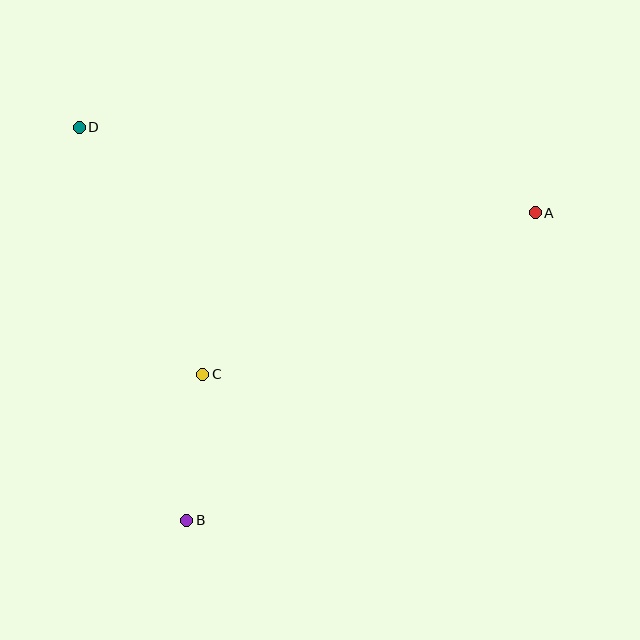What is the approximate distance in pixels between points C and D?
The distance between C and D is approximately 276 pixels.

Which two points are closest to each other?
Points B and C are closest to each other.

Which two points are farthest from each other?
Points A and B are farthest from each other.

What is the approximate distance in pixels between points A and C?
The distance between A and C is approximately 370 pixels.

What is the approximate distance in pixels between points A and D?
The distance between A and D is approximately 464 pixels.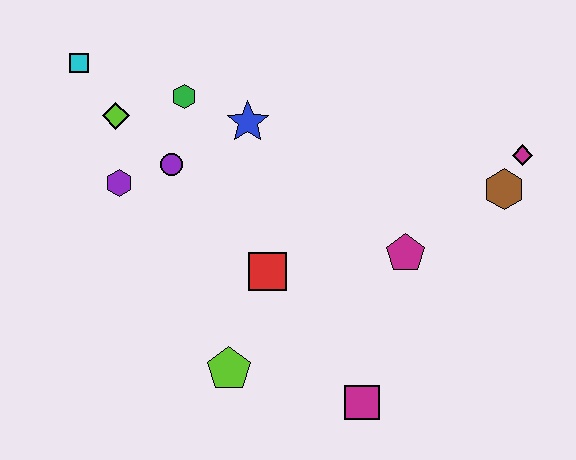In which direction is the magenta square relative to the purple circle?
The magenta square is below the purple circle.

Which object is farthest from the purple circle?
The magenta diamond is farthest from the purple circle.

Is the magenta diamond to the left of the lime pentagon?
No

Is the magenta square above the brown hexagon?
No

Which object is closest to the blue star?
The green hexagon is closest to the blue star.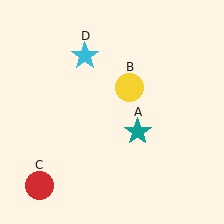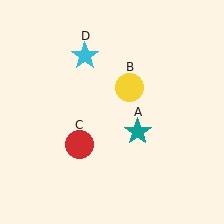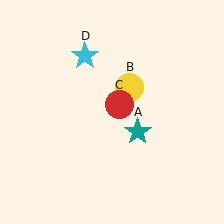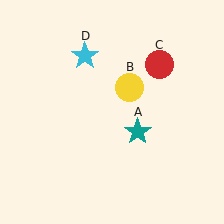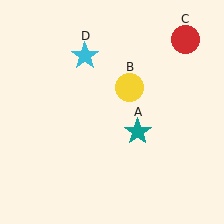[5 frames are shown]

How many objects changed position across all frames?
1 object changed position: red circle (object C).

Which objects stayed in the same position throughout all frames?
Teal star (object A) and yellow circle (object B) and cyan star (object D) remained stationary.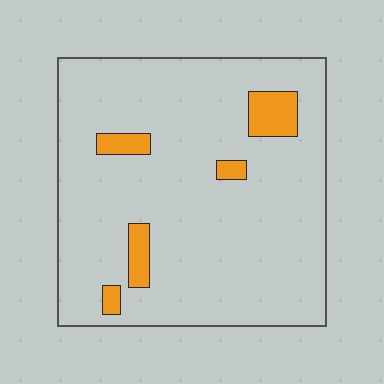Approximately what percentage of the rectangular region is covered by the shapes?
Approximately 10%.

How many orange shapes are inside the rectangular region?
5.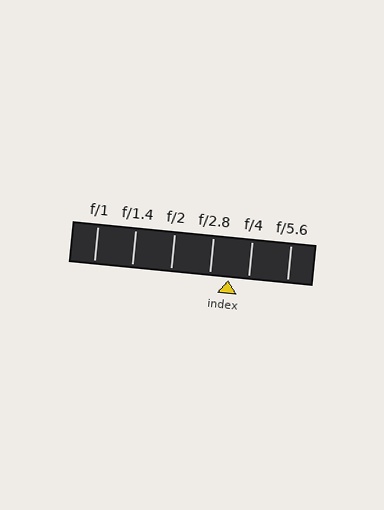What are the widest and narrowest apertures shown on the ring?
The widest aperture shown is f/1 and the narrowest is f/5.6.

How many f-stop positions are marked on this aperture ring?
There are 6 f-stop positions marked.